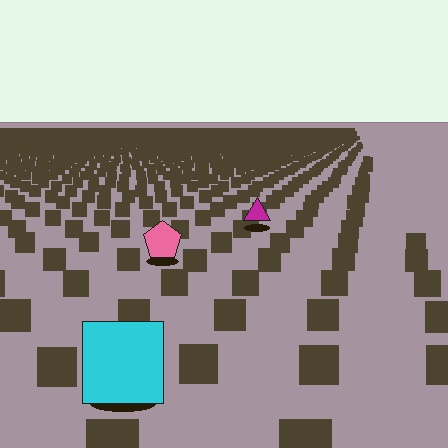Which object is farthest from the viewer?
The magenta triangle is farthest from the viewer. It appears smaller and the ground texture around it is denser.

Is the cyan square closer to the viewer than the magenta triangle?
Yes. The cyan square is closer — you can tell from the texture gradient: the ground texture is coarser near it.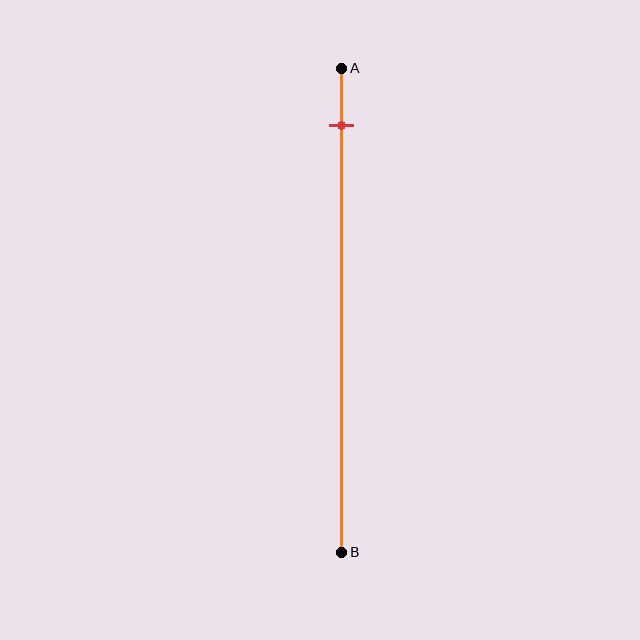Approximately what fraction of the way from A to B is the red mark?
The red mark is approximately 10% of the way from A to B.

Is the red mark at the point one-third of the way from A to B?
No, the mark is at about 10% from A, not at the 33% one-third point.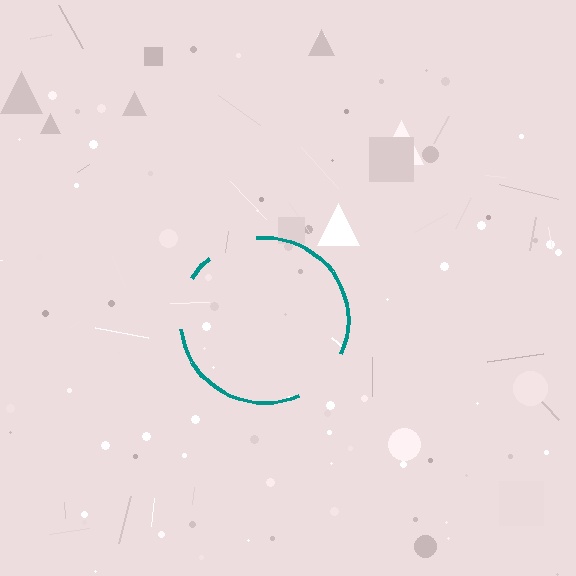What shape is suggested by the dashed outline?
The dashed outline suggests a circle.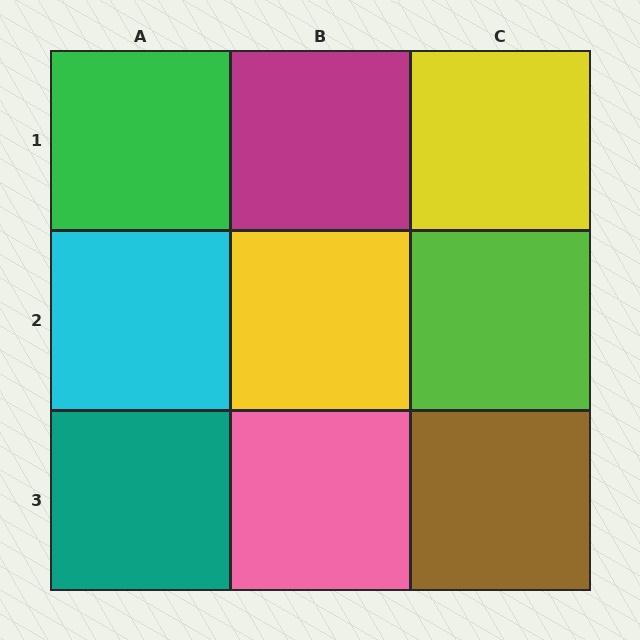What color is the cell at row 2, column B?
Yellow.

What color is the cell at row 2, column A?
Cyan.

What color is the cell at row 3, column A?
Teal.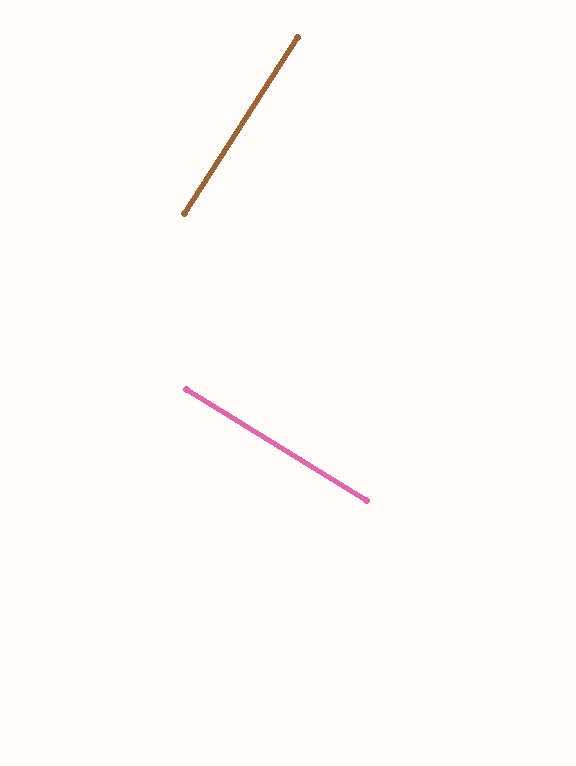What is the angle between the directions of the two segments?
Approximately 89 degrees.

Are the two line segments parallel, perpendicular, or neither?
Perpendicular — they meet at approximately 89°.